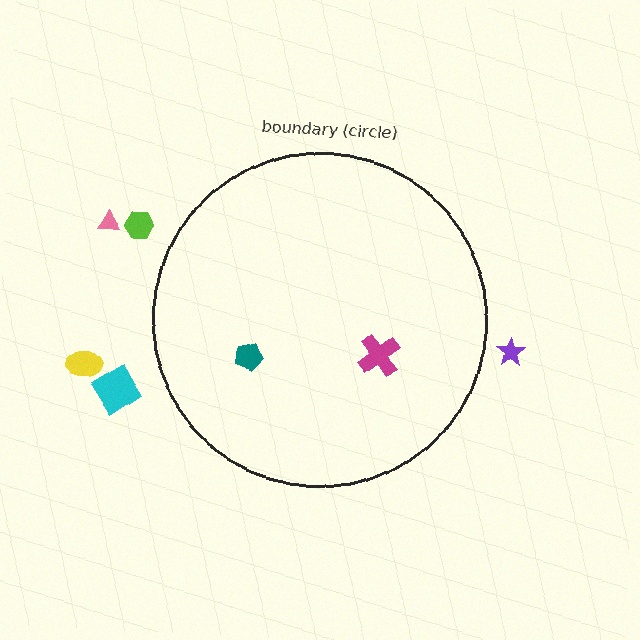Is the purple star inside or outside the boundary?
Outside.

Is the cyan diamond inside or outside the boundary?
Outside.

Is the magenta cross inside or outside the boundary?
Inside.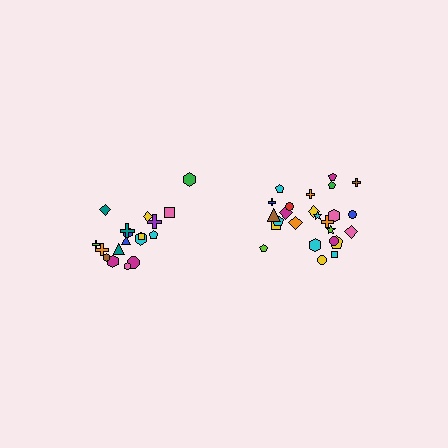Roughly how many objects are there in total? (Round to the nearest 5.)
Roughly 45 objects in total.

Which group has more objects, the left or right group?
The right group.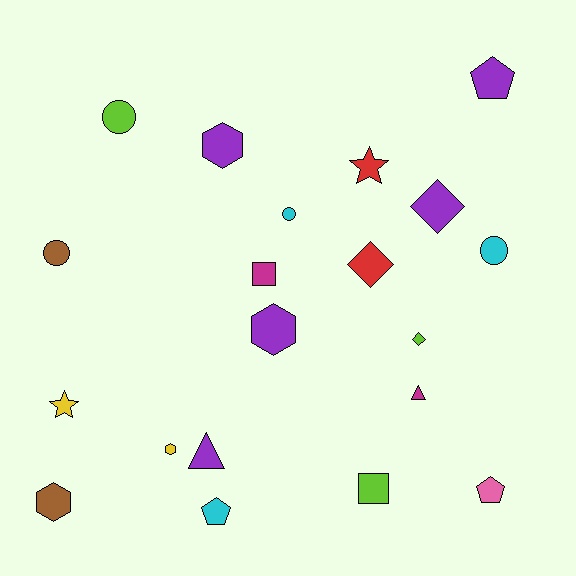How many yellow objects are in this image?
There are 2 yellow objects.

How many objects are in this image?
There are 20 objects.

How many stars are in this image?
There are 2 stars.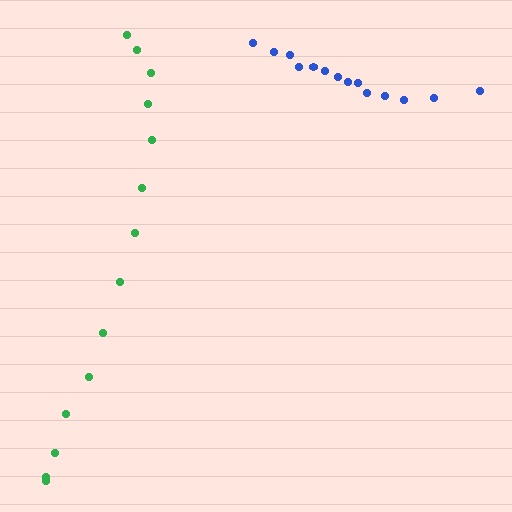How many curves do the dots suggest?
There are 2 distinct paths.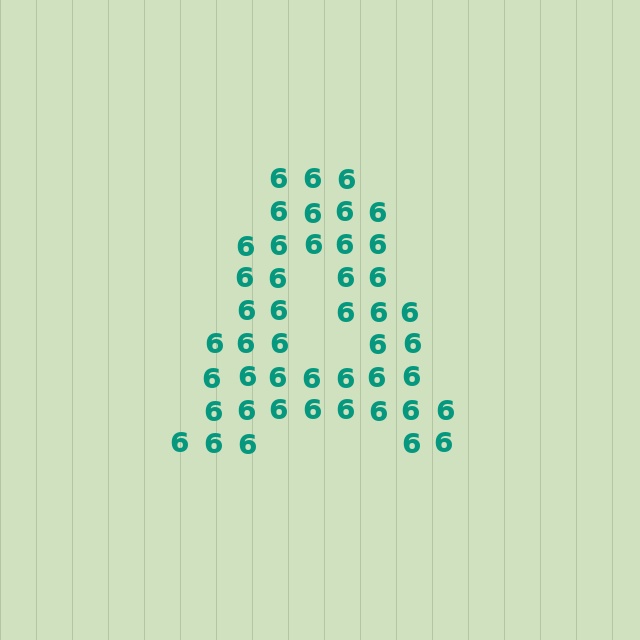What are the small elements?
The small elements are digit 6's.